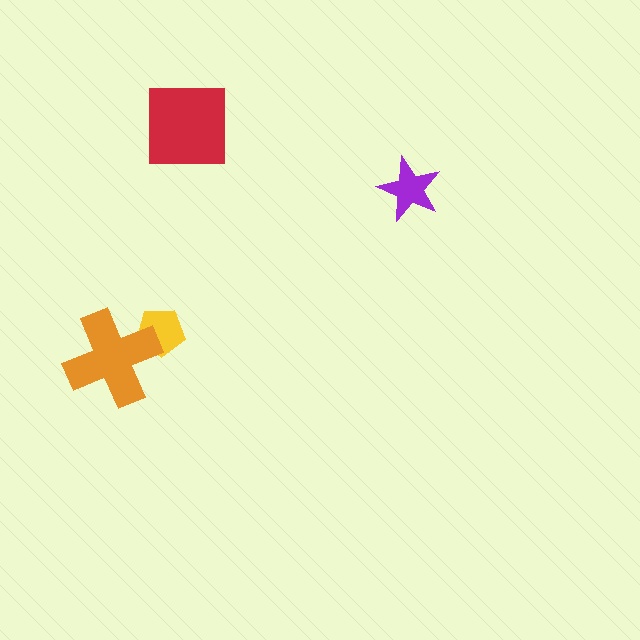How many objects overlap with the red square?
0 objects overlap with the red square.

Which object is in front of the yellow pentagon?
The orange cross is in front of the yellow pentagon.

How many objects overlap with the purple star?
0 objects overlap with the purple star.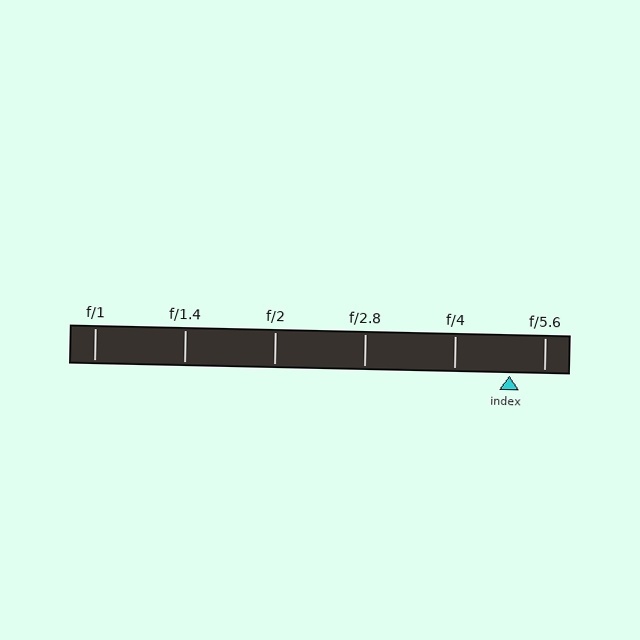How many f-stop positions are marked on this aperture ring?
There are 6 f-stop positions marked.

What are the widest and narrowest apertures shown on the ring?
The widest aperture shown is f/1 and the narrowest is f/5.6.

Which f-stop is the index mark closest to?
The index mark is closest to f/5.6.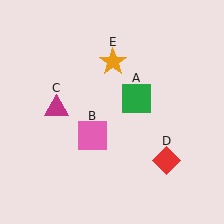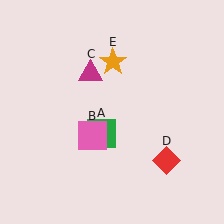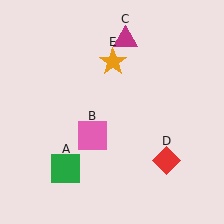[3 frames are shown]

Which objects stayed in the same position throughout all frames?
Pink square (object B) and red diamond (object D) and orange star (object E) remained stationary.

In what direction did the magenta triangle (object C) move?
The magenta triangle (object C) moved up and to the right.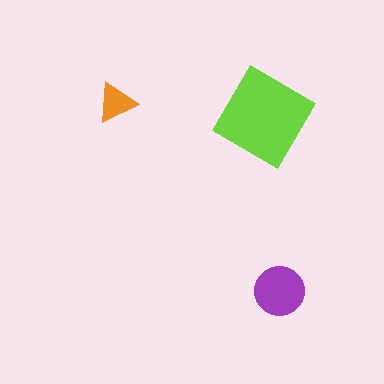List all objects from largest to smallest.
The lime diamond, the purple circle, the orange triangle.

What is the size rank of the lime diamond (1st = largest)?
1st.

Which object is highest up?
The orange triangle is topmost.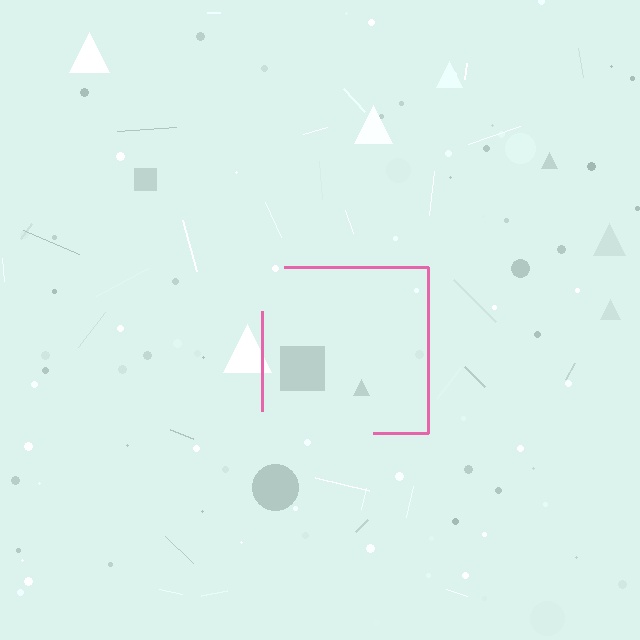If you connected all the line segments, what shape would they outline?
They would outline a square.